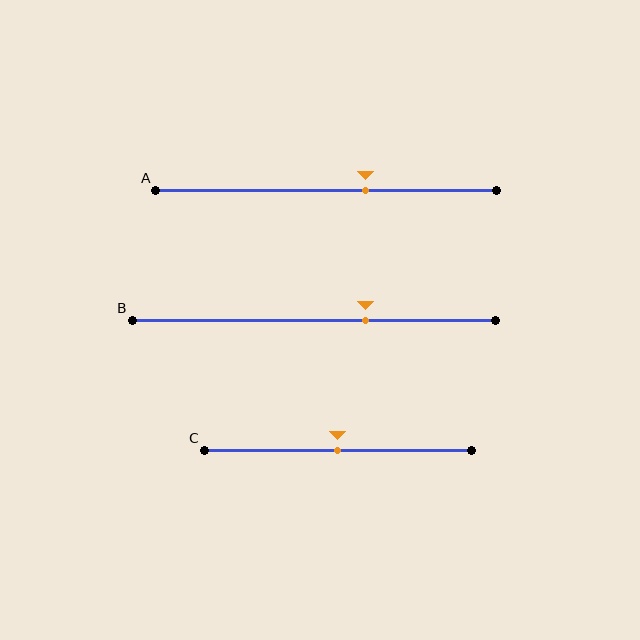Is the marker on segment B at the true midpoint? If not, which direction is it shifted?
No, the marker on segment B is shifted to the right by about 14% of the segment length.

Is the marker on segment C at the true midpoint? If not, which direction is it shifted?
Yes, the marker on segment C is at the true midpoint.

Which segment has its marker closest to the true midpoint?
Segment C has its marker closest to the true midpoint.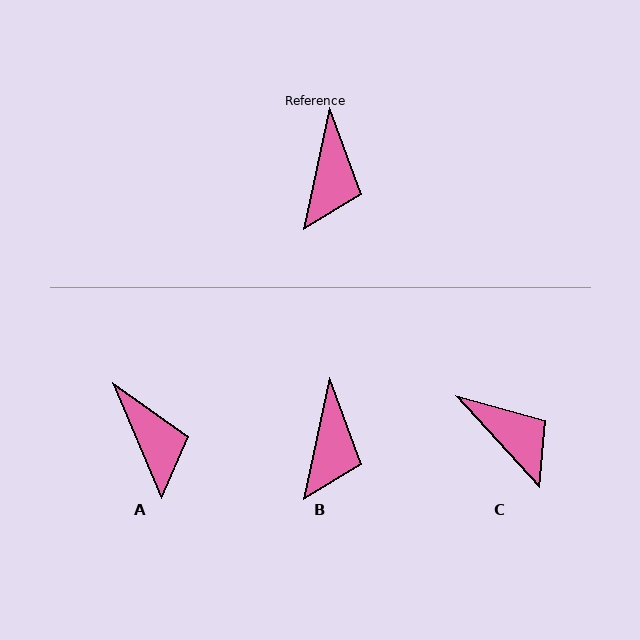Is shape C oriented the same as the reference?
No, it is off by about 54 degrees.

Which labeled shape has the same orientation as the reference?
B.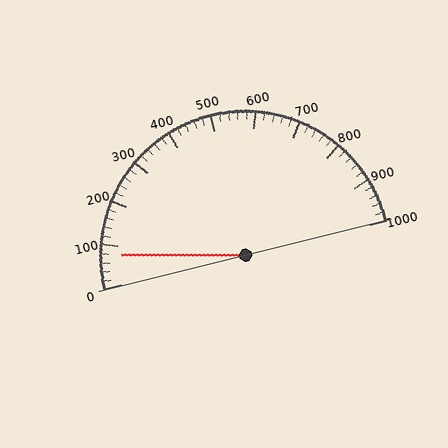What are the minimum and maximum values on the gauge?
The gauge ranges from 0 to 1000.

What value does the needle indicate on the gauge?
The needle indicates approximately 80.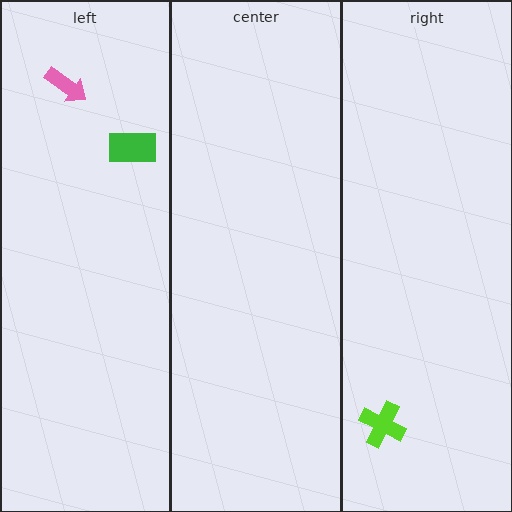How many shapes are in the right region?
1.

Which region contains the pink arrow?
The left region.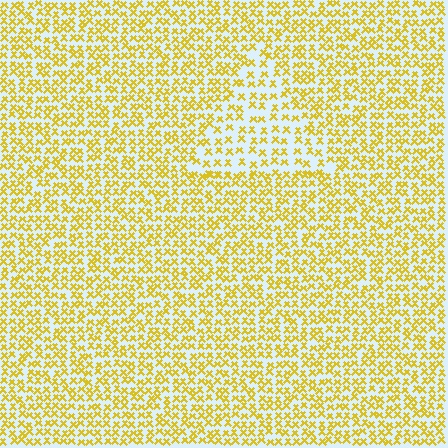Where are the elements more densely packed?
The elements are more densely packed outside the triangle boundary.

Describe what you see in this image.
The image contains small yellow elements arranged at two different densities. A triangle-shaped region is visible where the elements are less densely packed than the surrounding area.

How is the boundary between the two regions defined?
The boundary is defined by a change in element density (approximately 1.7x ratio). All elements are the same color, size, and shape.